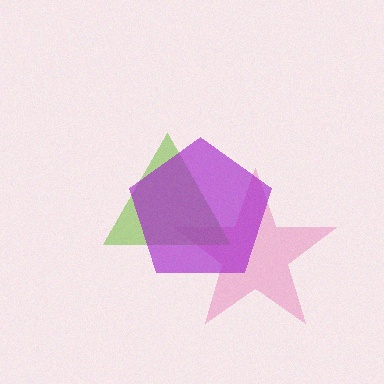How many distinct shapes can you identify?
There are 3 distinct shapes: a pink star, a lime triangle, a purple pentagon.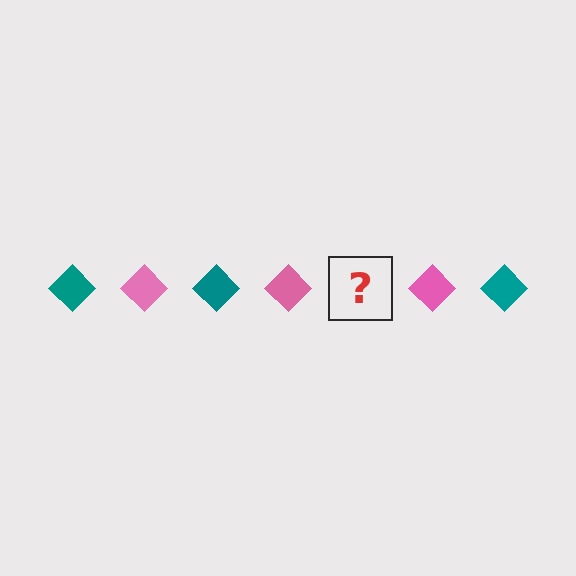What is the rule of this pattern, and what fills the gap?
The rule is that the pattern cycles through teal, pink diamonds. The gap should be filled with a teal diamond.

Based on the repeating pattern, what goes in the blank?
The blank should be a teal diamond.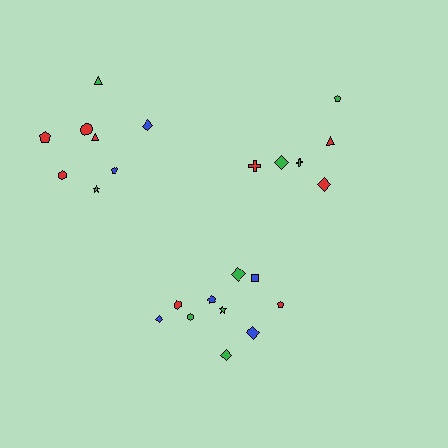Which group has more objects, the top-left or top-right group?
The top-left group.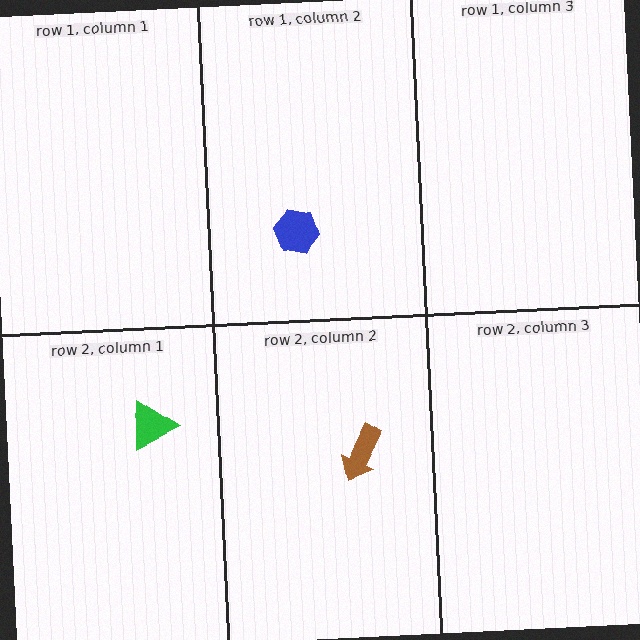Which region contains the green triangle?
The row 2, column 1 region.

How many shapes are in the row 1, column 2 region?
1.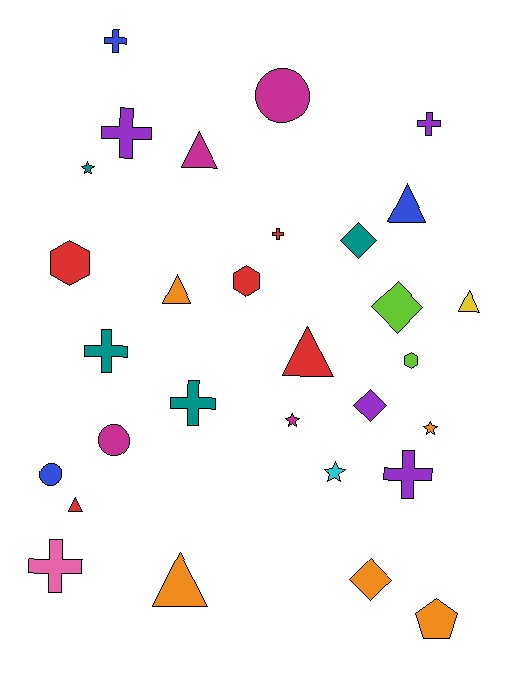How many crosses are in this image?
There are 8 crosses.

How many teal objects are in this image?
There are 4 teal objects.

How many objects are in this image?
There are 30 objects.